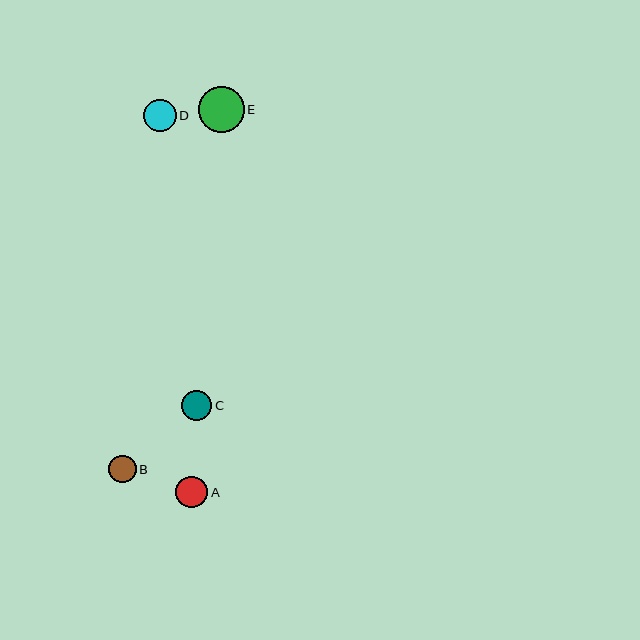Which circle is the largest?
Circle E is the largest with a size of approximately 46 pixels.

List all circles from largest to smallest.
From largest to smallest: E, D, A, C, B.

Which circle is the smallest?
Circle B is the smallest with a size of approximately 28 pixels.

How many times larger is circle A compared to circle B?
Circle A is approximately 1.2 times the size of circle B.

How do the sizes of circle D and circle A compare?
Circle D and circle A are approximately the same size.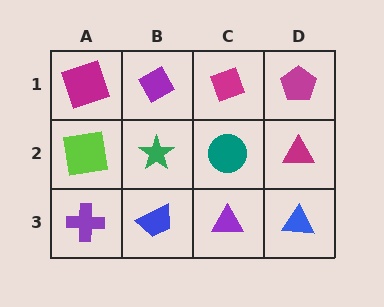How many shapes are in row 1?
4 shapes.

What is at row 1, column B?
A purple diamond.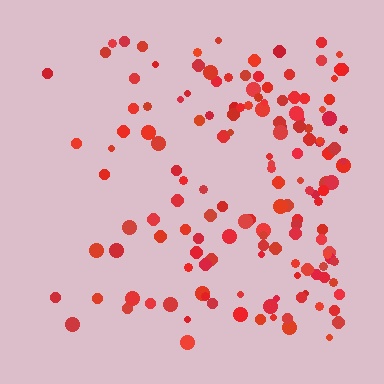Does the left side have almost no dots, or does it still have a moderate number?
Still a moderate number, just noticeably fewer than the right.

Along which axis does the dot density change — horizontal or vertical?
Horizontal.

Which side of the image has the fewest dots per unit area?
The left.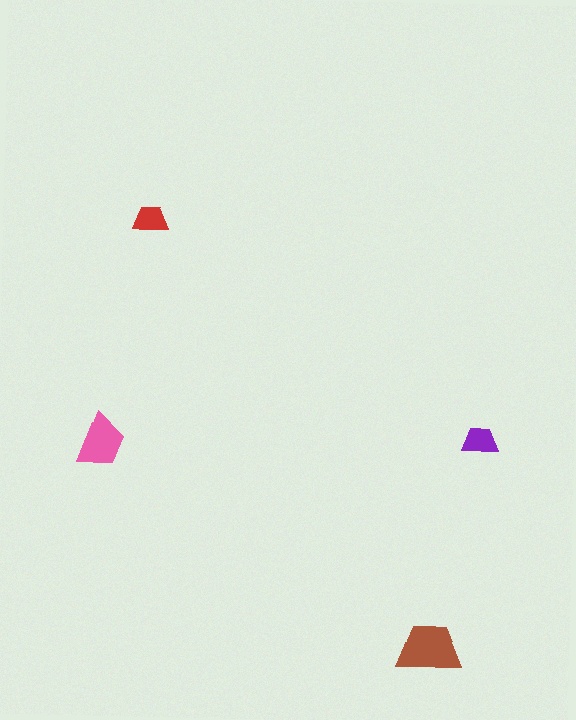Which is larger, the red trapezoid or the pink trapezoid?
The pink one.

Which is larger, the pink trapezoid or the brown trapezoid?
The brown one.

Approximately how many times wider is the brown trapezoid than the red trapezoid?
About 2 times wider.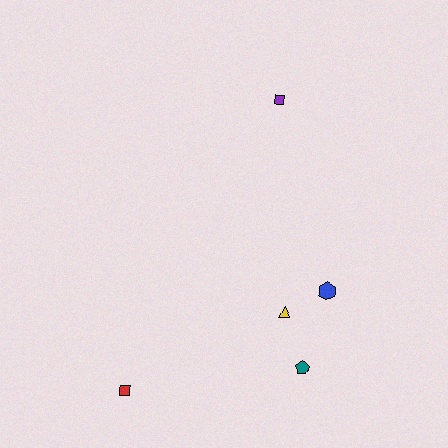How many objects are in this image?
There are 5 objects.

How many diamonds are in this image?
There are no diamonds.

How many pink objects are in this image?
There are no pink objects.